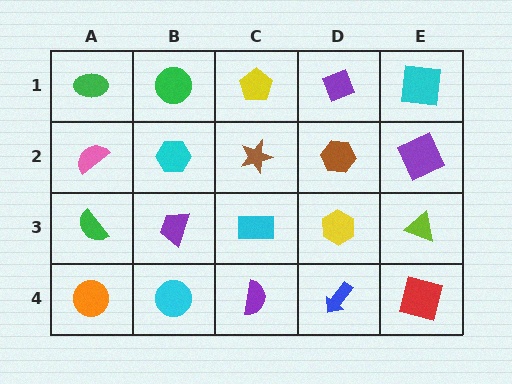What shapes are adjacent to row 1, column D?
A brown hexagon (row 2, column D), a yellow pentagon (row 1, column C), a cyan square (row 1, column E).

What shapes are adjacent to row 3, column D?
A brown hexagon (row 2, column D), a blue arrow (row 4, column D), a cyan rectangle (row 3, column C), a lime triangle (row 3, column E).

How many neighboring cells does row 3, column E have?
3.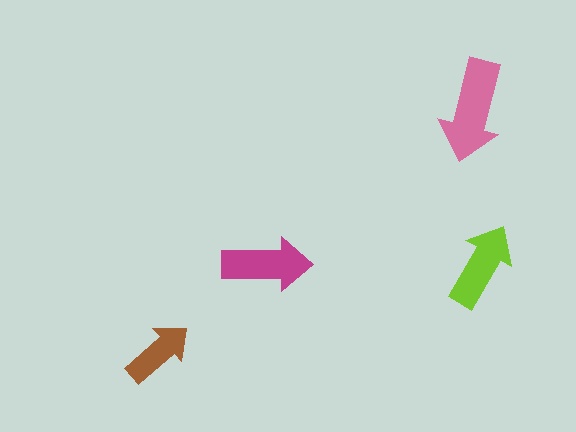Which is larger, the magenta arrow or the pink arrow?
The pink one.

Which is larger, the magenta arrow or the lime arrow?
The magenta one.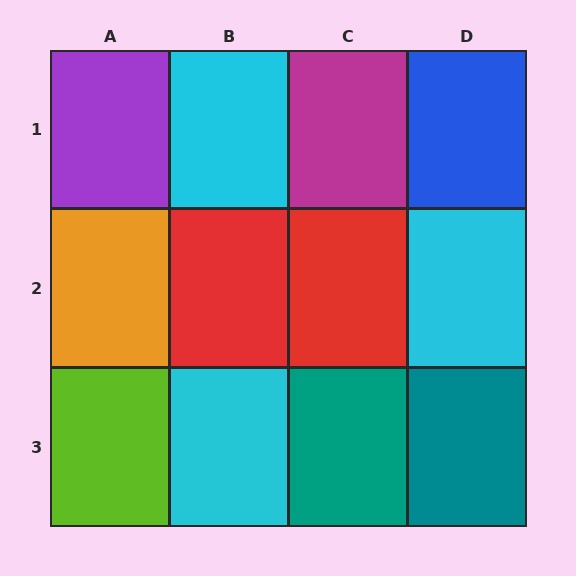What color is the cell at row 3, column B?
Cyan.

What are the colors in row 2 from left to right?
Orange, red, red, cyan.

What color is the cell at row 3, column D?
Teal.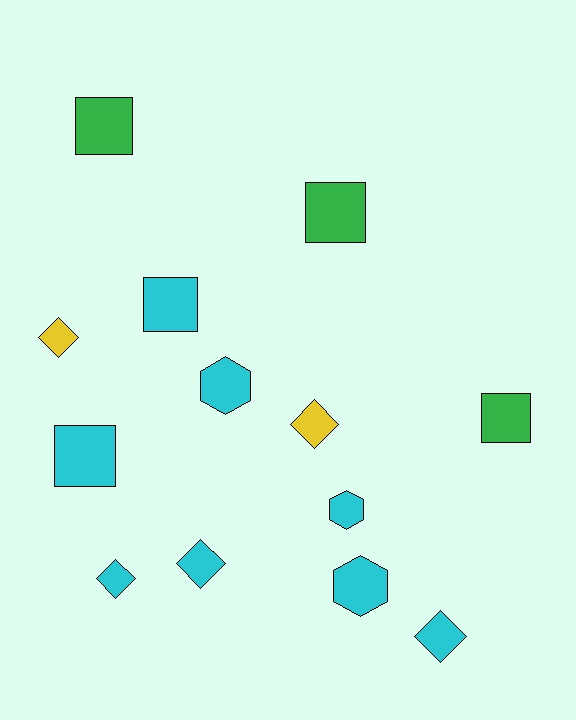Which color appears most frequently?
Cyan, with 8 objects.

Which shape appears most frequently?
Square, with 5 objects.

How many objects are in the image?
There are 13 objects.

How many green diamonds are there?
There are no green diamonds.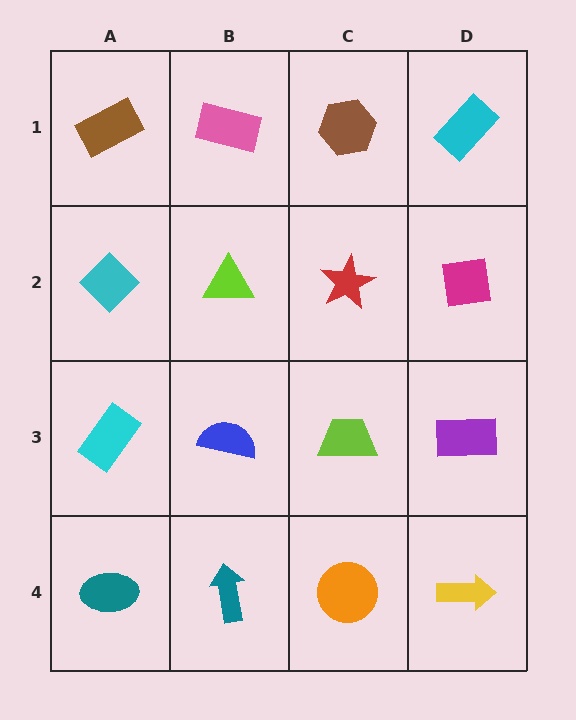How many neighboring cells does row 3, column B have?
4.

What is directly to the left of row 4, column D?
An orange circle.